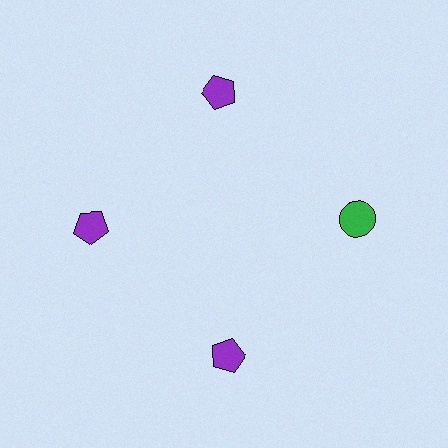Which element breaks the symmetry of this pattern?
The green circle at roughly the 3 o'clock position breaks the symmetry. All other shapes are purple pentagons.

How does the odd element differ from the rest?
It differs in both color (green instead of purple) and shape (circle instead of pentagon).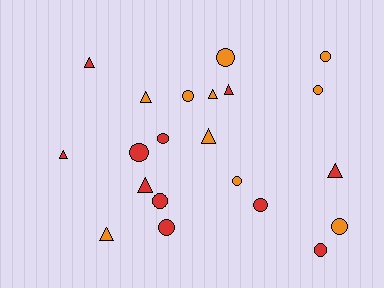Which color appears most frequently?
Red, with 11 objects.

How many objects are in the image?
There are 21 objects.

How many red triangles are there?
There are 5 red triangles.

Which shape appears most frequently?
Circle, with 12 objects.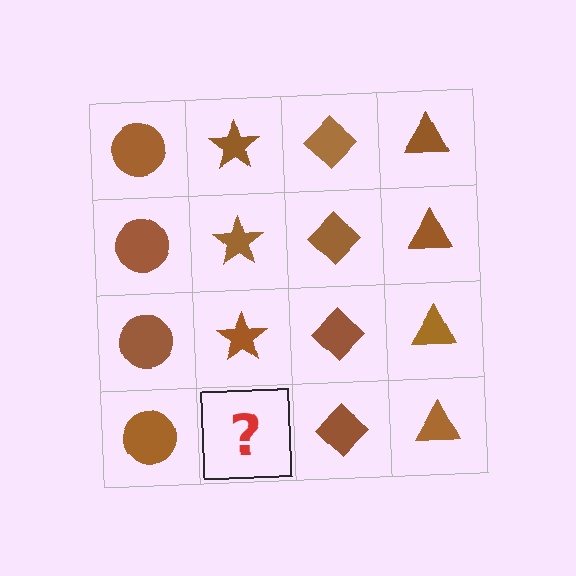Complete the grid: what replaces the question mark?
The question mark should be replaced with a brown star.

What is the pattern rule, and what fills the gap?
The rule is that each column has a consistent shape. The gap should be filled with a brown star.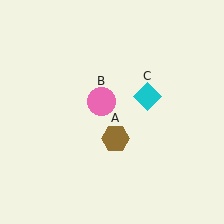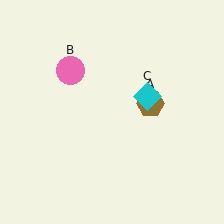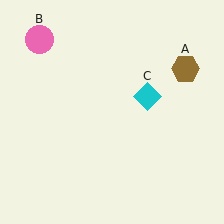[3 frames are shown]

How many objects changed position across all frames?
2 objects changed position: brown hexagon (object A), pink circle (object B).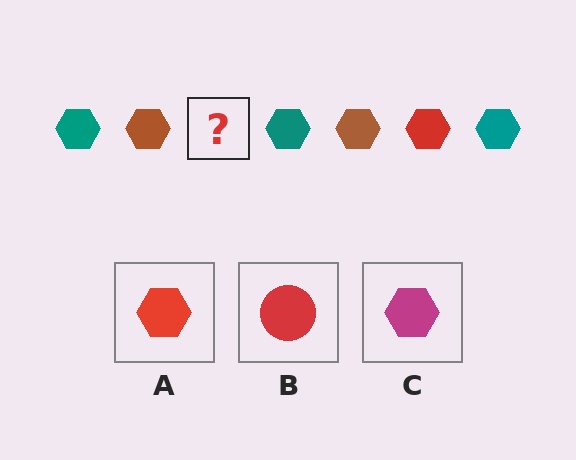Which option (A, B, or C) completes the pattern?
A.